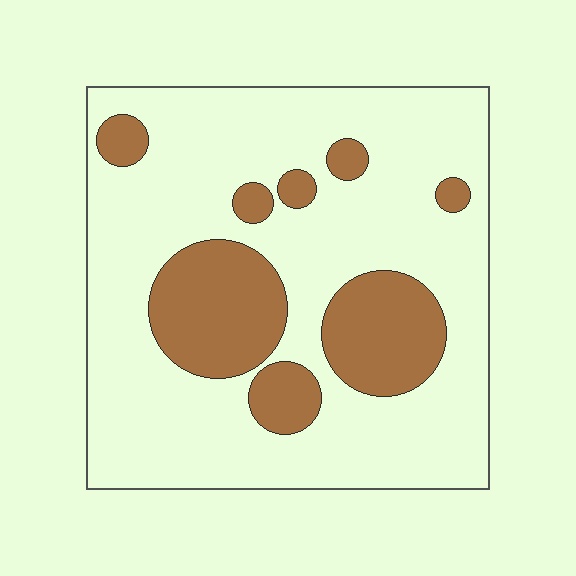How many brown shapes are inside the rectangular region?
8.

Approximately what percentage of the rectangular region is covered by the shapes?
Approximately 25%.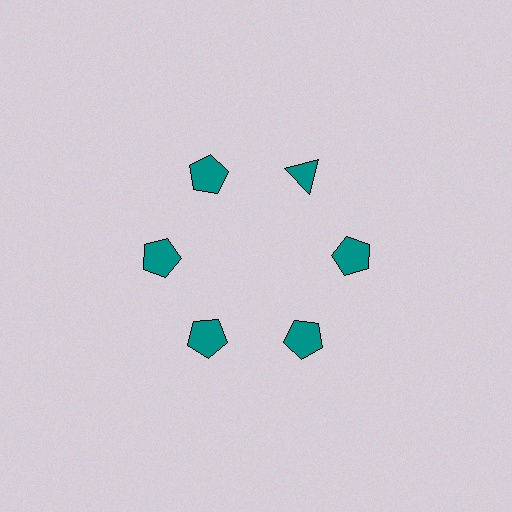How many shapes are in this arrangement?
There are 6 shapes arranged in a ring pattern.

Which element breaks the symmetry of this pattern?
The teal triangle at roughly the 1 o'clock position breaks the symmetry. All other shapes are teal pentagons.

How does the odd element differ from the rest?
It has a different shape: triangle instead of pentagon.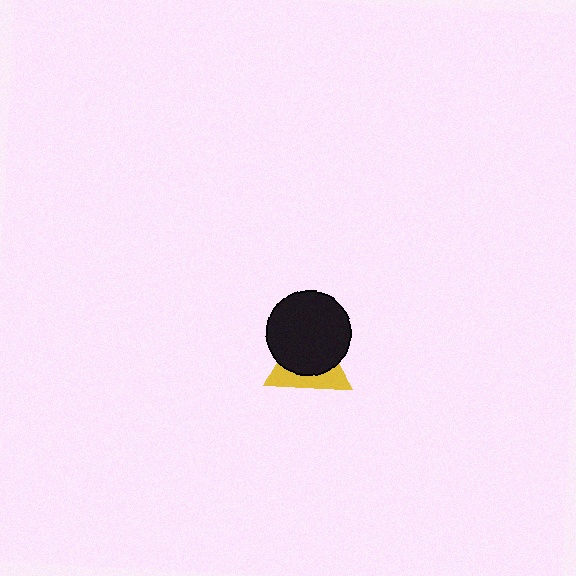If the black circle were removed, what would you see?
You would see the complete yellow triangle.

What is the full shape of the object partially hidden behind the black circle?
The partially hidden object is a yellow triangle.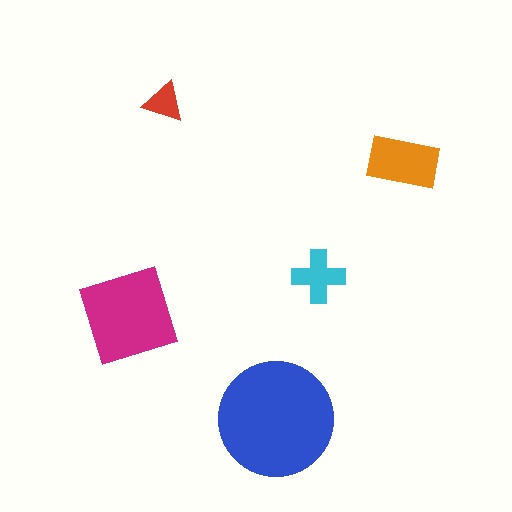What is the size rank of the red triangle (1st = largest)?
5th.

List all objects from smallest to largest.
The red triangle, the cyan cross, the orange rectangle, the magenta square, the blue circle.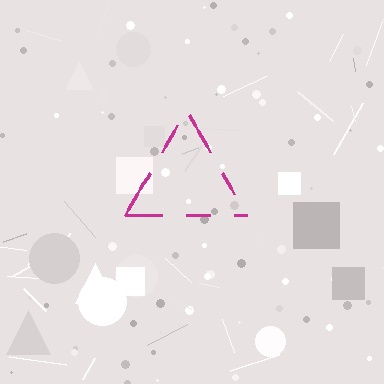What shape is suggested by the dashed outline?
The dashed outline suggests a triangle.